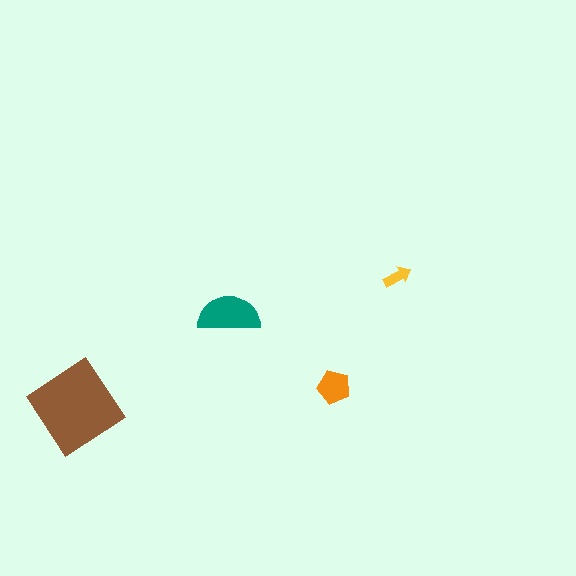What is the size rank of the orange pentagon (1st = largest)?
3rd.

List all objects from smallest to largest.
The yellow arrow, the orange pentagon, the teal semicircle, the brown diamond.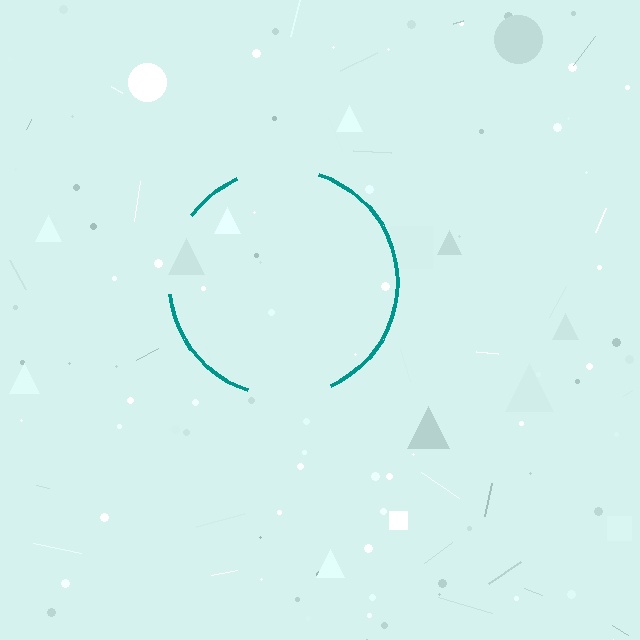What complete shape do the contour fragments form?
The contour fragments form a circle.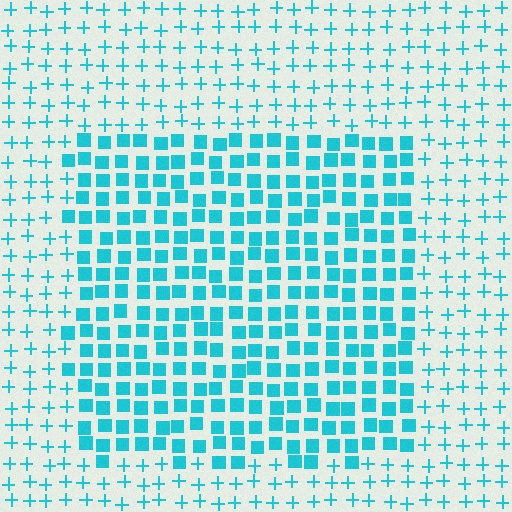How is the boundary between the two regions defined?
The boundary is defined by a change in element shape: squares inside vs. plus signs outside. All elements share the same color and spacing.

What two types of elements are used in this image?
The image uses squares inside the rectangle region and plus signs outside it.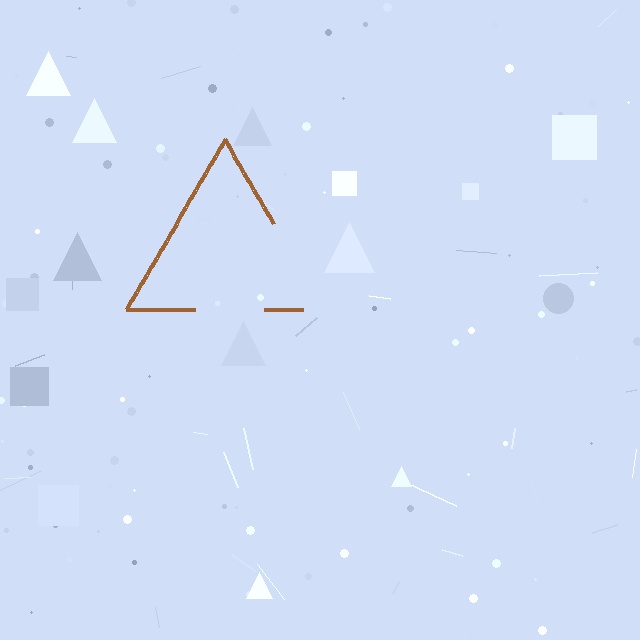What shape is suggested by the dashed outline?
The dashed outline suggests a triangle.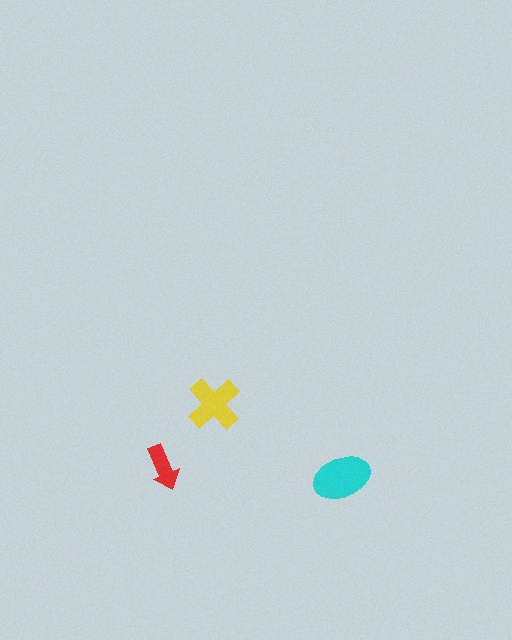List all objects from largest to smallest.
The cyan ellipse, the yellow cross, the red arrow.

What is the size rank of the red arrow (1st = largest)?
3rd.